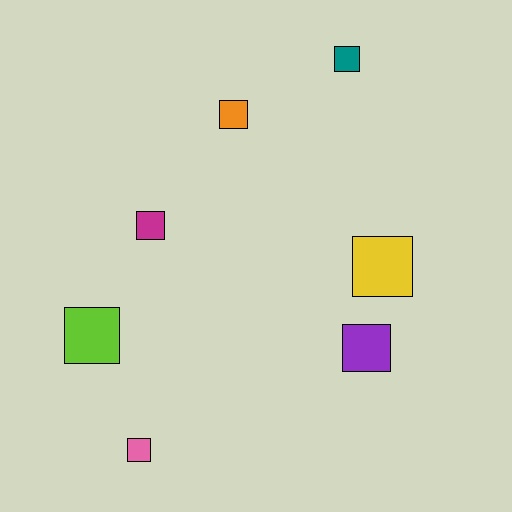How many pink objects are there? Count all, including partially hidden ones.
There is 1 pink object.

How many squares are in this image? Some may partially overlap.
There are 7 squares.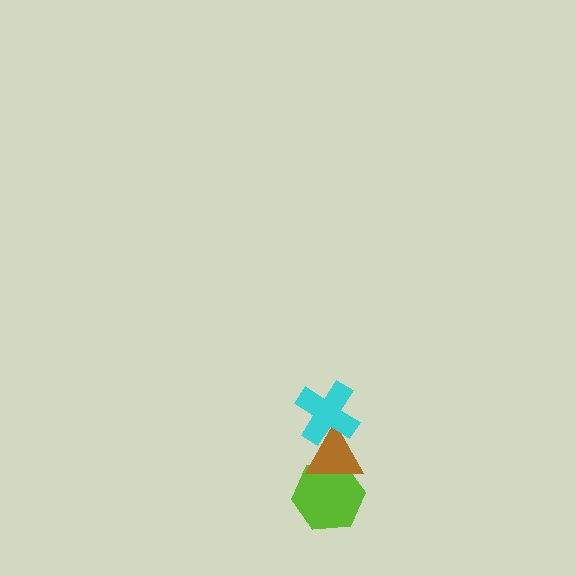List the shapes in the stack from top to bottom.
From top to bottom: the cyan cross, the brown triangle, the lime hexagon.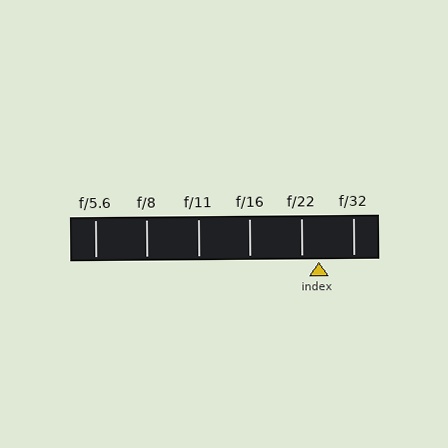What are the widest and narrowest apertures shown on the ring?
The widest aperture shown is f/5.6 and the narrowest is f/32.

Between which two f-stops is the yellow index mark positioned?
The index mark is between f/22 and f/32.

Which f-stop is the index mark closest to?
The index mark is closest to f/22.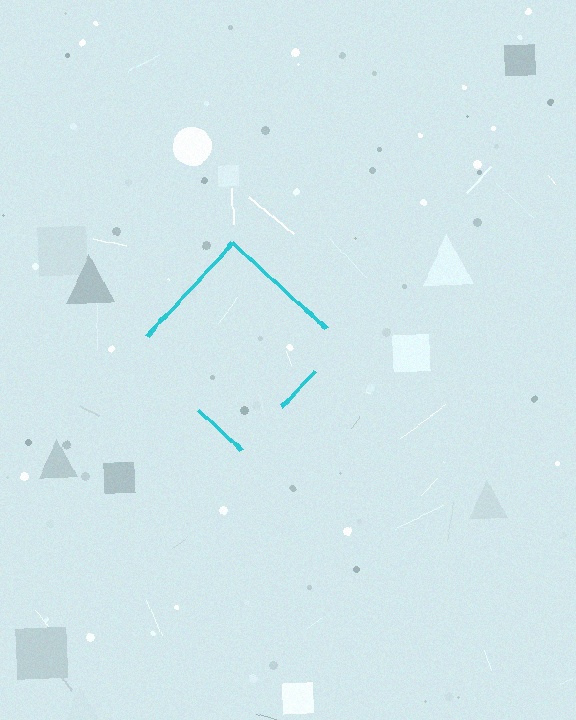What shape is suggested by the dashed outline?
The dashed outline suggests a diamond.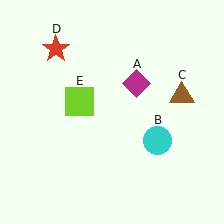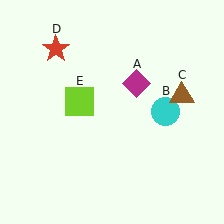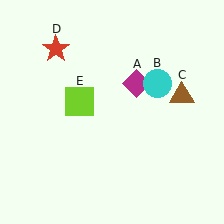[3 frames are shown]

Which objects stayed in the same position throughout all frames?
Magenta diamond (object A) and brown triangle (object C) and red star (object D) and lime square (object E) remained stationary.